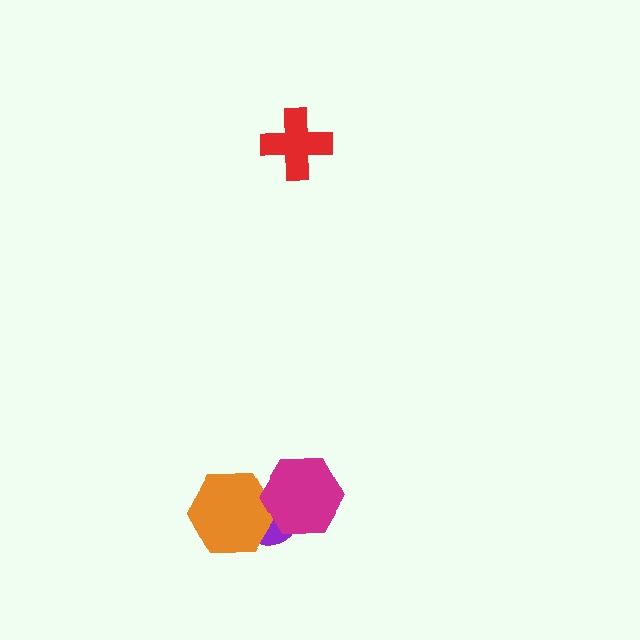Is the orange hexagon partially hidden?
Yes, it is partially covered by another shape.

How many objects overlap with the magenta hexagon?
2 objects overlap with the magenta hexagon.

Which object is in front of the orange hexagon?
The magenta hexagon is in front of the orange hexagon.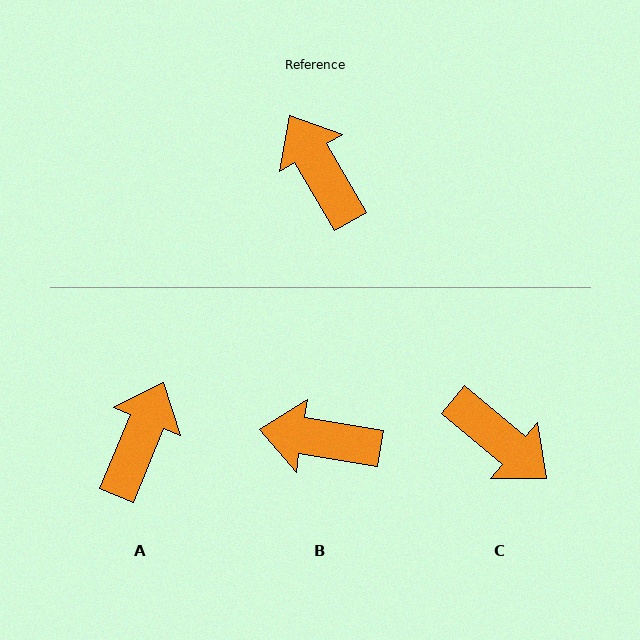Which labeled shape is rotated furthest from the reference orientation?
C, about 160 degrees away.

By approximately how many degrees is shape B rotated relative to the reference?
Approximately 51 degrees counter-clockwise.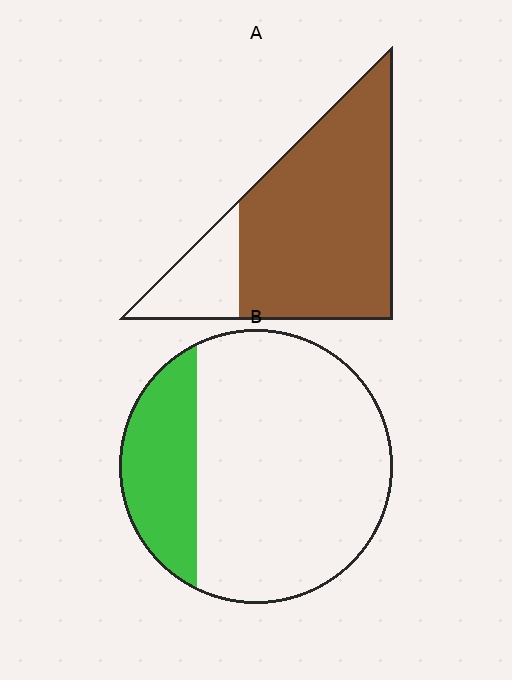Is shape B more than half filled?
No.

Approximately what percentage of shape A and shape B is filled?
A is approximately 80% and B is approximately 25%.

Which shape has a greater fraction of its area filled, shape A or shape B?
Shape A.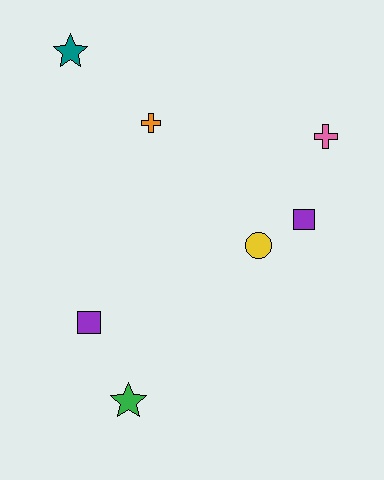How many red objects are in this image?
There are no red objects.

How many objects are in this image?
There are 7 objects.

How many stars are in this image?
There are 2 stars.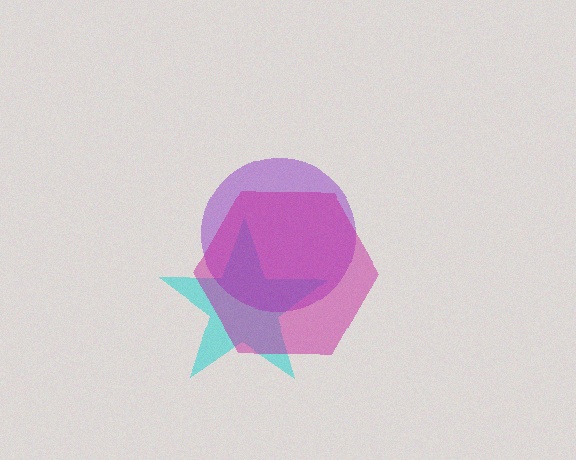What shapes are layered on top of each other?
The layered shapes are: a cyan star, a purple circle, a magenta hexagon.